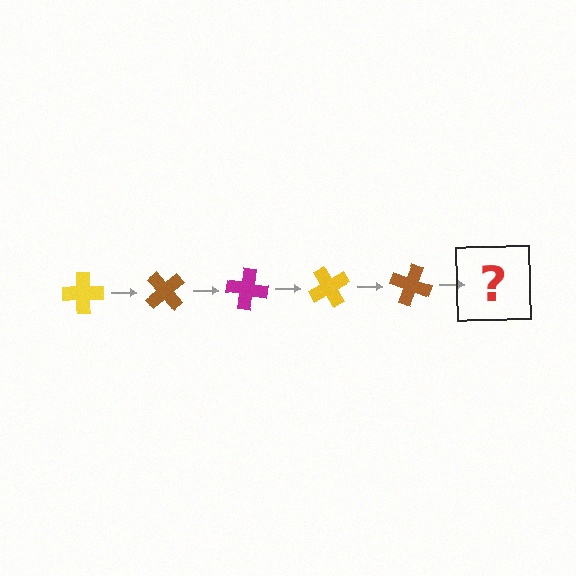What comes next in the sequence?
The next element should be a magenta cross, rotated 250 degrees from the start.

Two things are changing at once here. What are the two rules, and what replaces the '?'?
The two rules are that it rotates 50 degrees each step and the color cycles through yellow, brown, and magenta. The '?' should be a magenta cross, rotated 250 degrees from the start.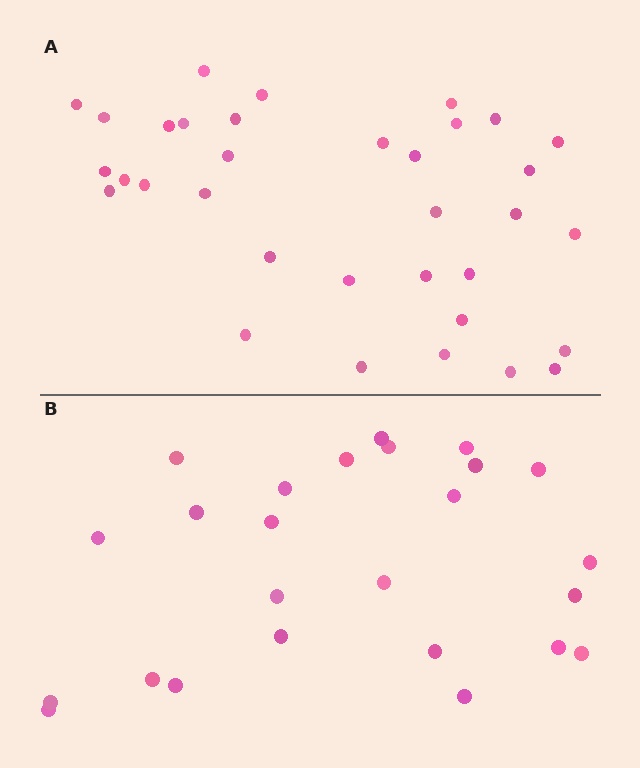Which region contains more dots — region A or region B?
Region A (the top region) has more dots.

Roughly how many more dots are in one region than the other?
Region A has roughly 8 or so more dots than region B.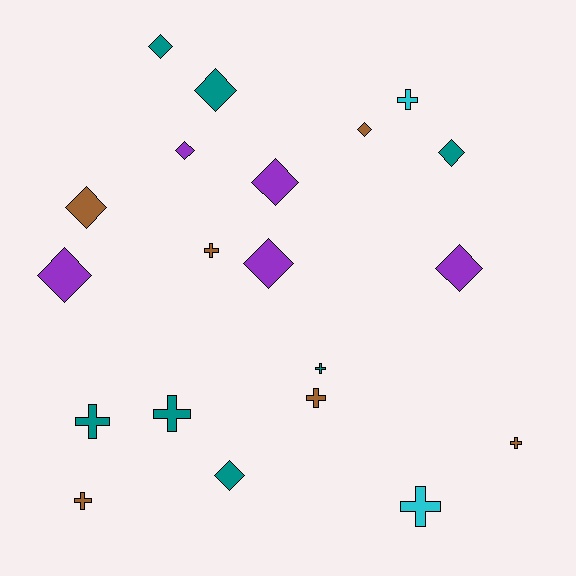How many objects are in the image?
There are 20 objects.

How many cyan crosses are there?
There are 2 cyan crosses.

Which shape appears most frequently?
Diamond, with 11 objects.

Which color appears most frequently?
Teal, with 7 objects.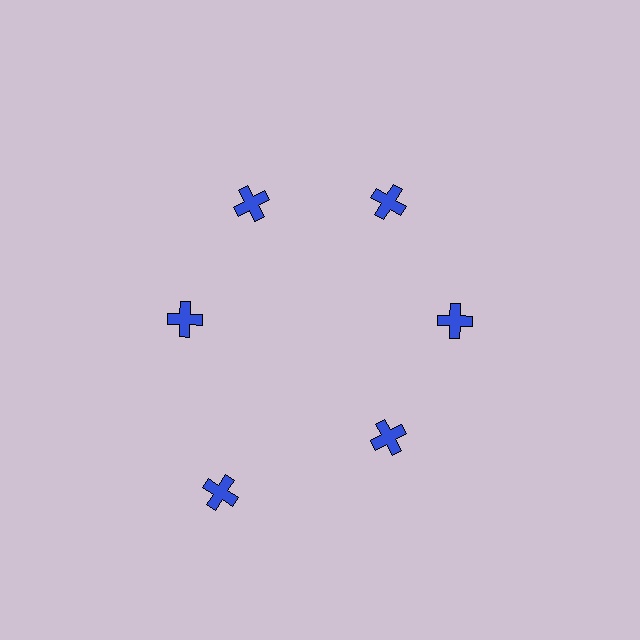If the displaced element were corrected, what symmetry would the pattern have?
It would have 6-fold rotational symmetry — the pattern would map onto itself every 60 degrees.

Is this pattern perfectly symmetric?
No. The 6 blue crosses are arranged in a ring, but one element near the 7 o'clock position is pushed outward from the center, breaking the 6-fold rotational symmetry.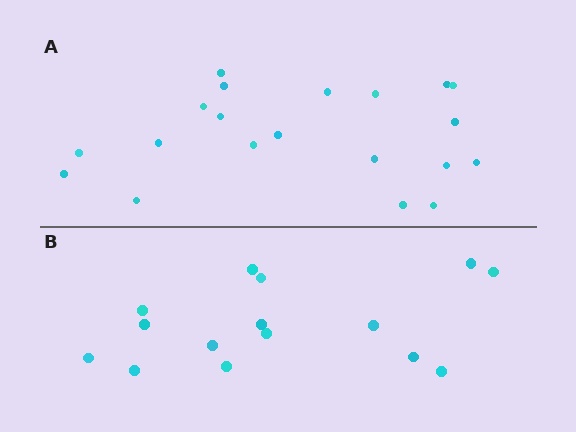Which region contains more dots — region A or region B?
Region A (the top region) has more dots.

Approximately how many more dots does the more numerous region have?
Region A has about 5 more dots than region B.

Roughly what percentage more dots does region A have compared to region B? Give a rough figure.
About 35% more.